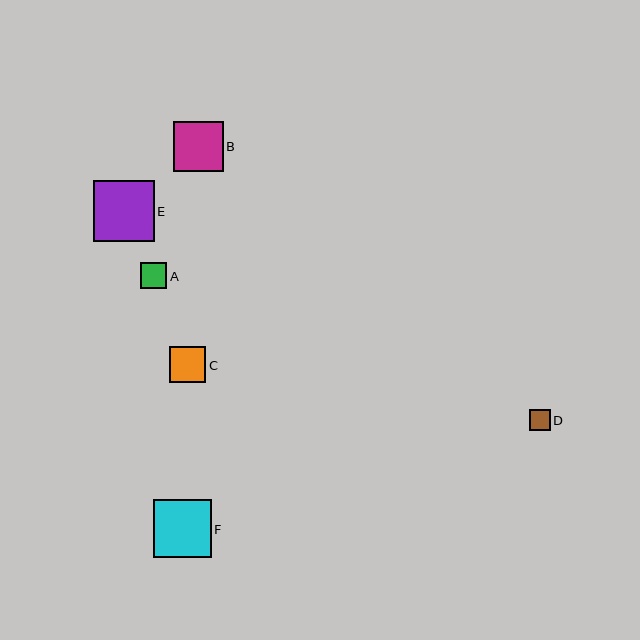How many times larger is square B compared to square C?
Square B is approximately 1.4 times the size of square C.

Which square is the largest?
Square E is the largest with a size of approximately 61 pixels.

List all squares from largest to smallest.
From largest to smallest: E, F, B, C, A, D.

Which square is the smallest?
Square D is the smallest with a size of approximately 20 pixels.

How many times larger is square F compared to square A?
Square F is approximately 2.2 times the size of square A.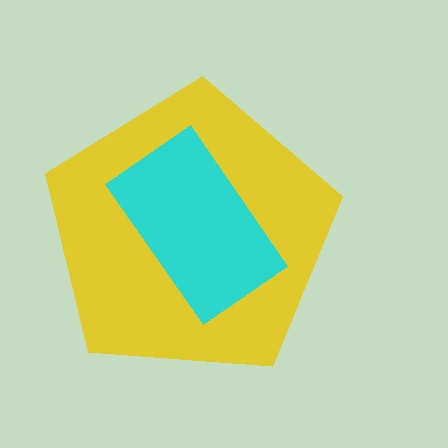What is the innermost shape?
The cyan rectangle.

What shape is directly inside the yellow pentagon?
The cyan rectangle.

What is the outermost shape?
The yellow pentagon.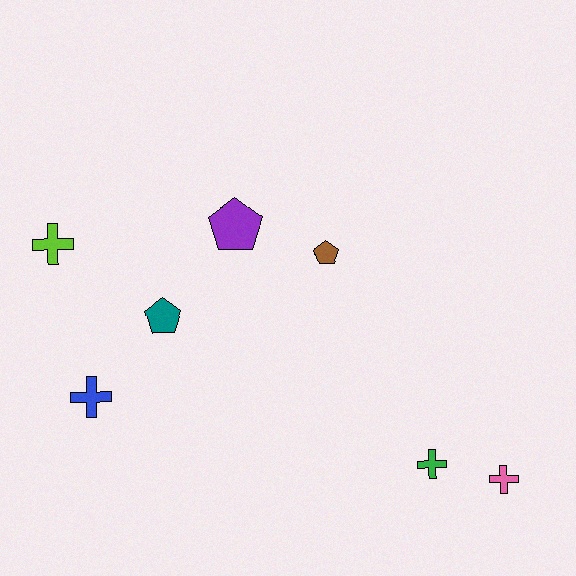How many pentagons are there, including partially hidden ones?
There are 3 pentagons.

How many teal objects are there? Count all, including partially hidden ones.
There is 1 teal object.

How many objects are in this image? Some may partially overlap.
There are 7 objects.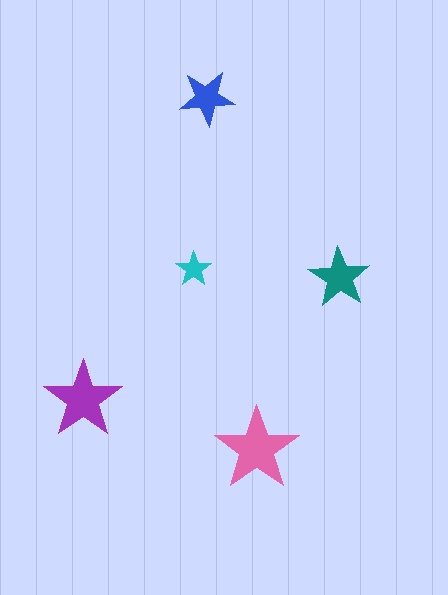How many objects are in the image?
There are 5 objects in the image.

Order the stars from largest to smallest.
the pink one, the purple one, the teal one, the blue one, the cyan one.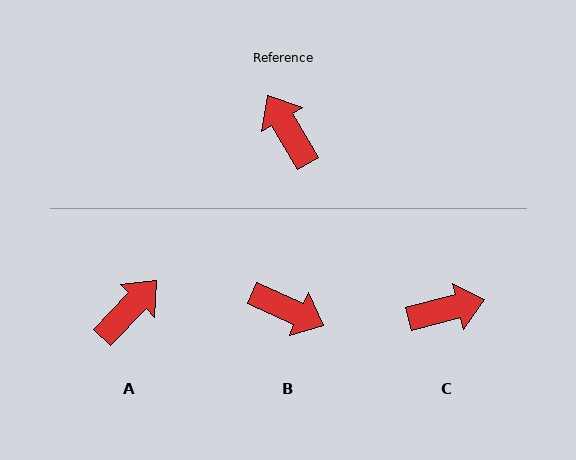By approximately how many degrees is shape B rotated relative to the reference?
Approximately 145 degrees clockwise.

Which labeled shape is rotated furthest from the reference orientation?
B, about 145 degrees away.